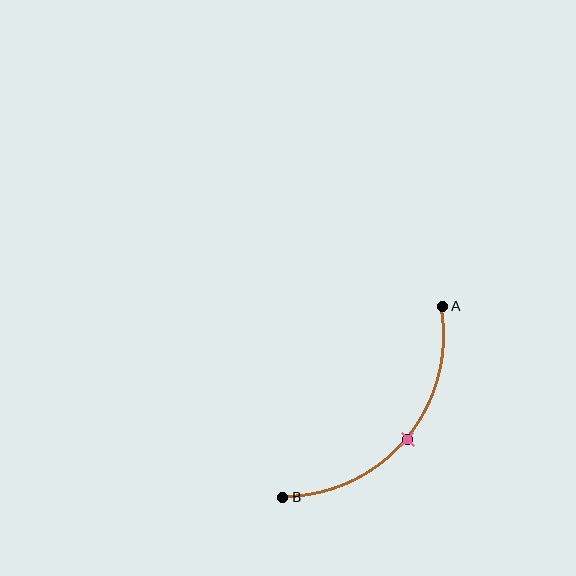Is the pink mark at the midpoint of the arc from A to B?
Yes. The pink mark lies on the arc at equal arc-length from both A and B — it is the arc midpoint.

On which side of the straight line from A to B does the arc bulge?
The arc bulges below and to the right of the straight line connecting A and B.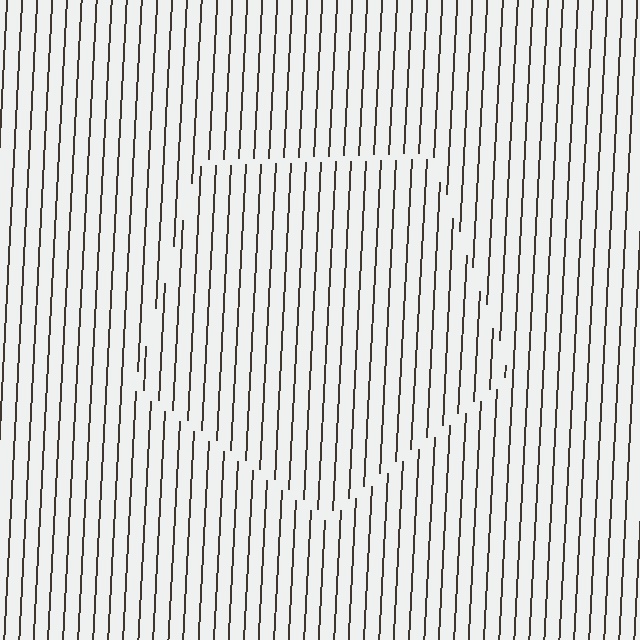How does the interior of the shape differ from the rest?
The interior of the shape contains the same grating, shifted by half a period — the contour is defined by the phase discontinuity where line-ends from the inner and outer gratings abut.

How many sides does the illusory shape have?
5 sides — the line-ends trace a pentagon.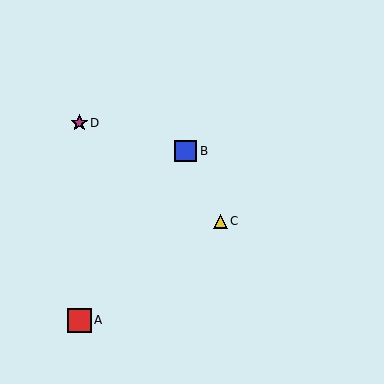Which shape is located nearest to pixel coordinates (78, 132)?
The magenta star (labeled D) at (79, 123) is nearest to that location.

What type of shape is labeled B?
Shape B is a blue square.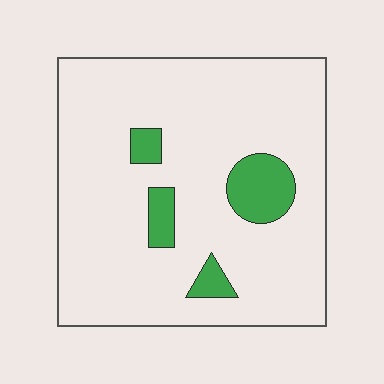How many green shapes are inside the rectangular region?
4.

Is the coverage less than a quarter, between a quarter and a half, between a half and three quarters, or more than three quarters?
Less than a quarter.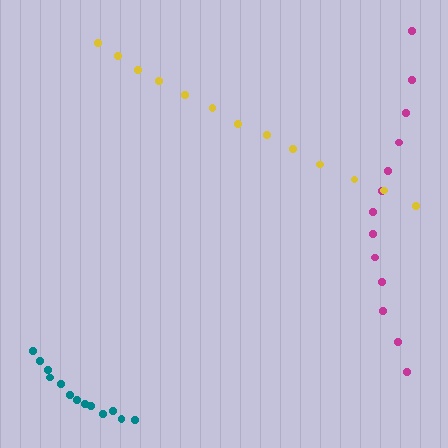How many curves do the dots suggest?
There are 3 distinct paths.